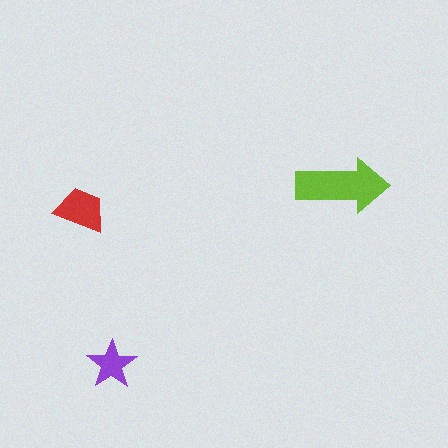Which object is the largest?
The lime arrow.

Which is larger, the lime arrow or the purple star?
The lime arrow.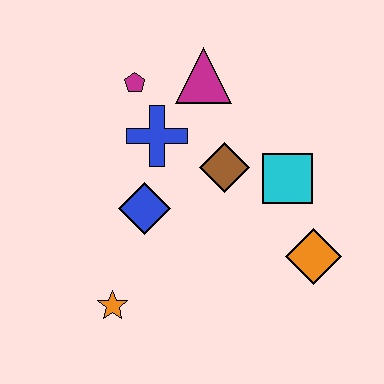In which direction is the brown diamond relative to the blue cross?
The brown diamond is to the right of the blue cross.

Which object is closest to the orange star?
The blue diamond is closest to the orange star.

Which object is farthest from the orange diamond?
The magenta pentagon is farthest from the orange diamond.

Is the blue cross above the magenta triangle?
No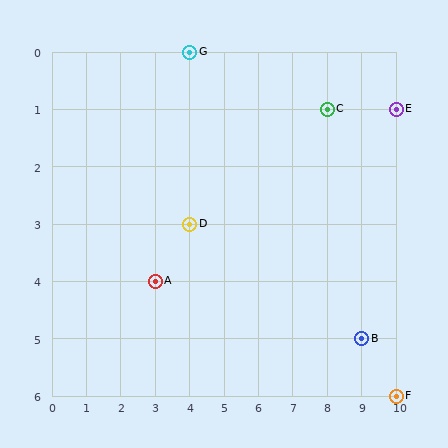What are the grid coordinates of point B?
Point B is at grid coordinates (9, 5).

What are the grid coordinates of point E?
Point E is at grid coordinates (10, 1).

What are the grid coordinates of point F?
Point F is at grid coordinates (10, 6).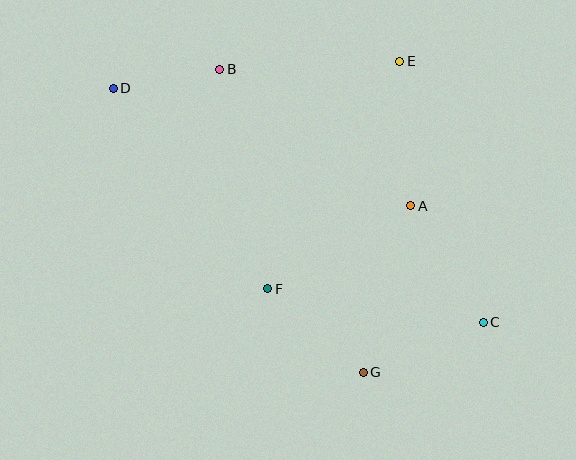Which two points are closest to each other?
Points B and D are closest to each other.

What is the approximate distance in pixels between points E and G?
The distance between E and G is approximately 313 pixels.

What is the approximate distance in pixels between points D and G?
The distance between D and G is approximately 378 pixels.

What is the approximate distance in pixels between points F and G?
The distance between F and G is approximately 127 pixels.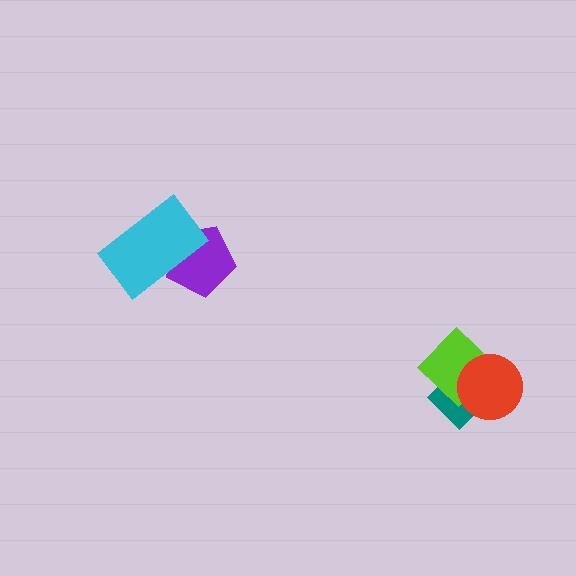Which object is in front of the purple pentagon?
The cyan rectangle is in front of the purple pentagon.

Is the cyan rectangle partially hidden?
No, no other shape covers it.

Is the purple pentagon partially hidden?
Yes, it is partially covered by another shape.